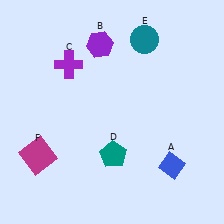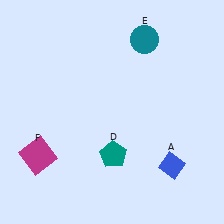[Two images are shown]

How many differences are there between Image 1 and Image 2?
There are 2 differences between the two images.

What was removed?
The purple cross (C), the purple hexagon (B) were removed in Image 2.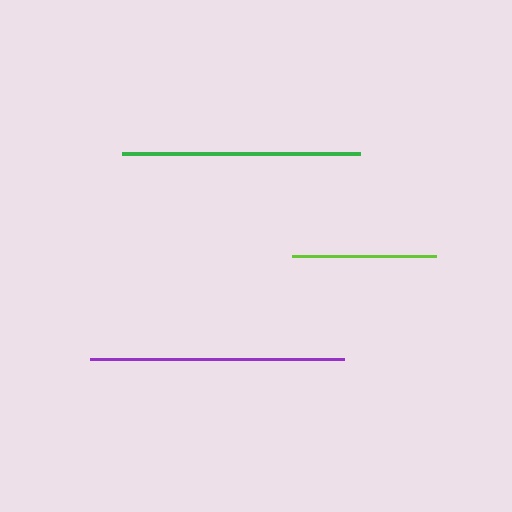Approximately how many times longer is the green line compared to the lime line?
The green line is approximately 1.7 times the length of the lime line.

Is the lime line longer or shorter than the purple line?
The purple line is longer than the lime line.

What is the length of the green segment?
The green segment is approximately 238 pixels long.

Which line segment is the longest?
The purple line is the longest at approximately 254 pixels.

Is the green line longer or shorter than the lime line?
The green line is longer than the lime line.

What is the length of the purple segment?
The purple segment is approximately 254 pixels long.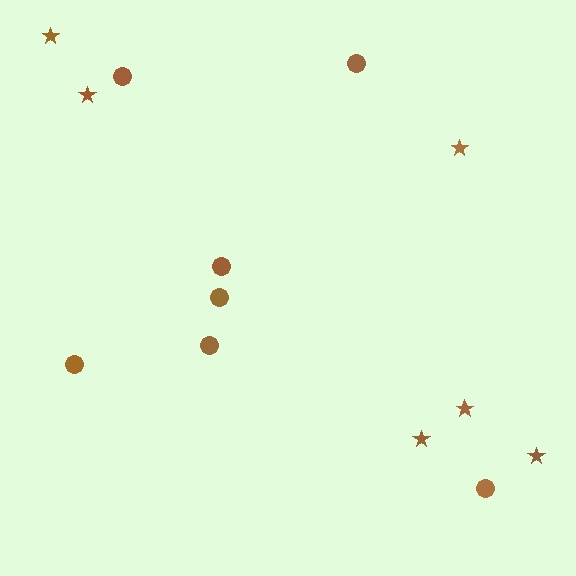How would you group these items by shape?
There are 2 groups: one group of stars (6) and one group of circles (7).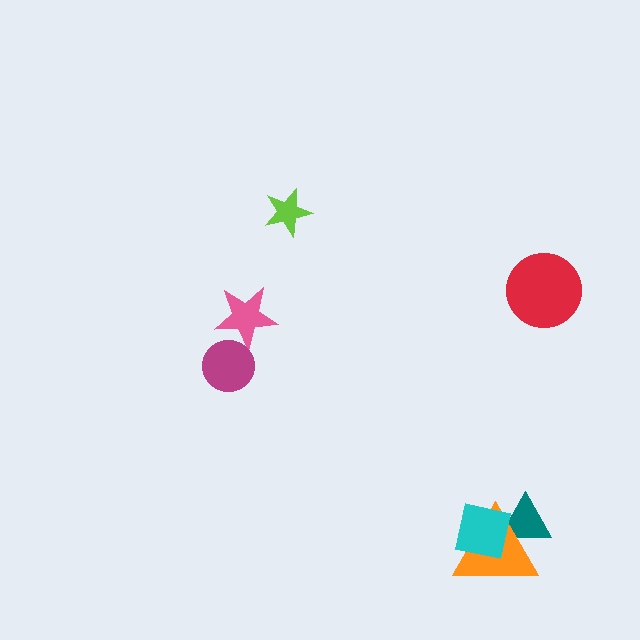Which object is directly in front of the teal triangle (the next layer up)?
The orange triangle is directly in front of the teal triangle.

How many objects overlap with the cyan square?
2 objects overlap with the cyan square.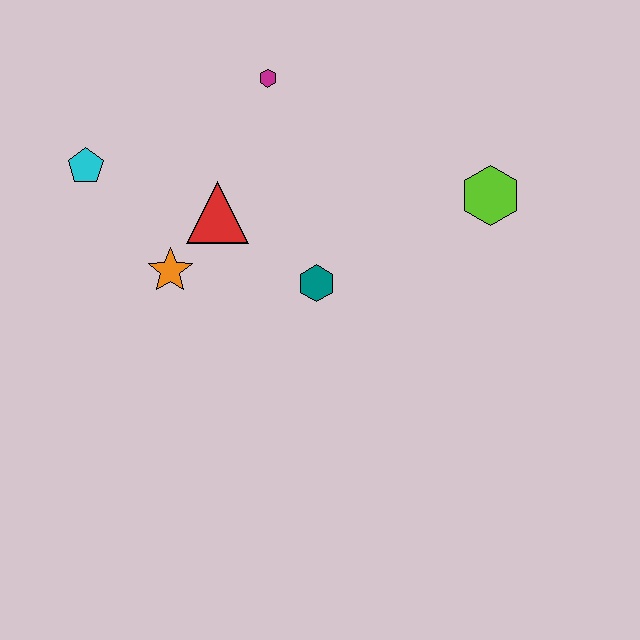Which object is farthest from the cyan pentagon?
The lime hexagon is farthest from the cyan pentagon.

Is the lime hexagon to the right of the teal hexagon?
Yes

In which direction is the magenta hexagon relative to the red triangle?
The magenta hexagon is above the red triangle.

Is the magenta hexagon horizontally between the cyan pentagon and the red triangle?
No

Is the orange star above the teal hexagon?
Yes